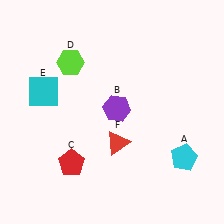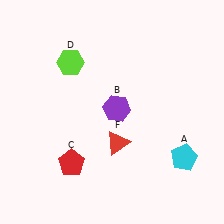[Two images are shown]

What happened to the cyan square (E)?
The cyan square (E) was removed in Image 2. It was in the top-left area of Image 1.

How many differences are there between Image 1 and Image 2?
There is 1 difference between the two images.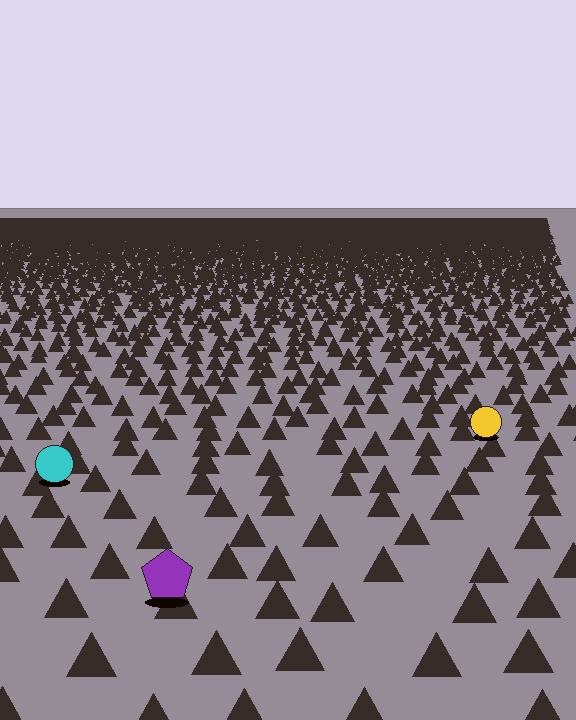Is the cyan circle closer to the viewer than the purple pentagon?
No. The purple pentagon is closer — you can tell from the texture gradient: the ground texture is coarser near it.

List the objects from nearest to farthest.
From nearest to farthest: the purple pentagon, the cyan circle, the yellow circle.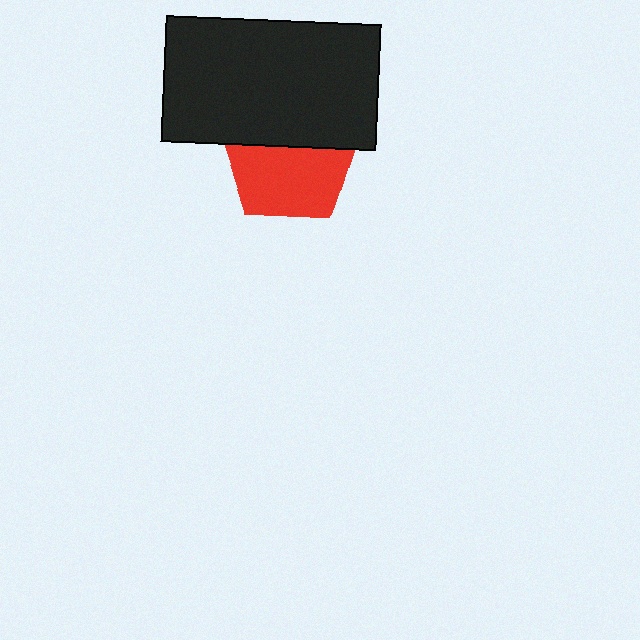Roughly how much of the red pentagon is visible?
About half of it is visible (roughly 58%).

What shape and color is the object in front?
The object in front is a black rectangle.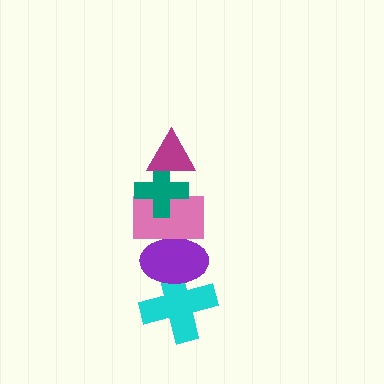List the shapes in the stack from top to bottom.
From top to bottom: the magenta triangle, the teal cross, the pink rectangle, the purple ellipse, the cyan cross.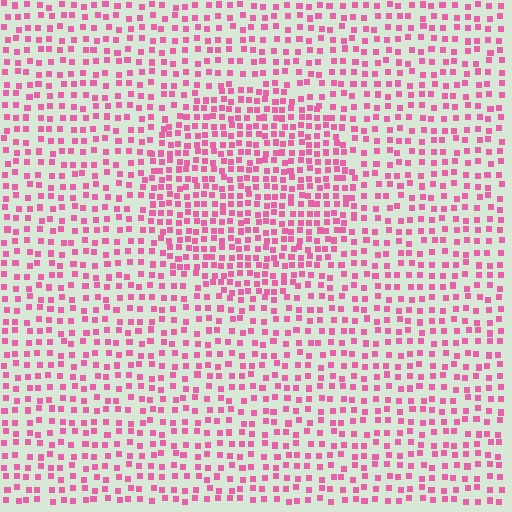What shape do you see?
I see a circle.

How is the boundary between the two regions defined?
The boundary is defined by a change in element density (approximately 1.7x ratio). All elements are the same color, size, and shape.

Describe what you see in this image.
The image contains small pink elements arranged at two different densities. A circle-shaped region is visible where the elements are more densely packed than the surrounding area.